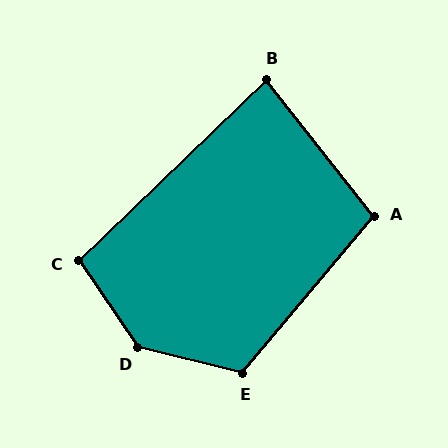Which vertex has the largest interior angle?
D, at approximately 138 degrees.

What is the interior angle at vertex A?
Approximately 102 degrees (obtuse).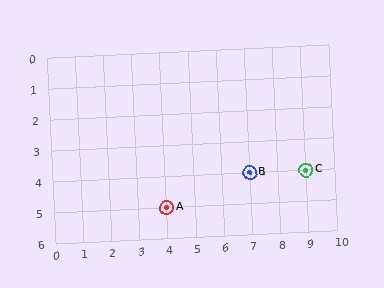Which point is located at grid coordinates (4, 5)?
Point A is at (4, 5).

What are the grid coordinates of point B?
Point B is at grid coordinates (7, 4).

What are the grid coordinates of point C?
Point C is at grid coordinates (9, 4).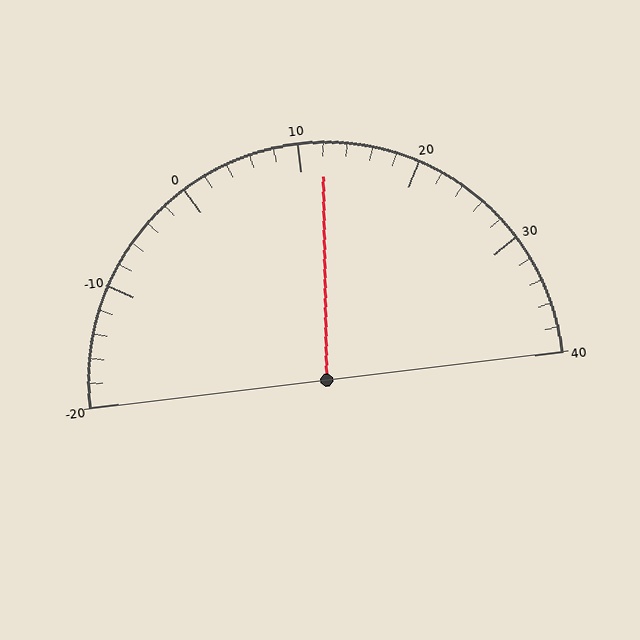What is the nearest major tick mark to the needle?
The nearest major tick mark is 10.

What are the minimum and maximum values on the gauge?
The gauge ranges from -20 to 40.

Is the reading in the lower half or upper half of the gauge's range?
The reading is in the upper half of the range (-20 to 40).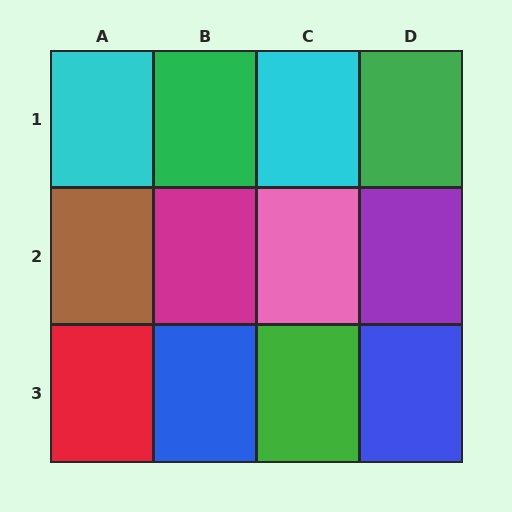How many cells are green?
3 cells are green.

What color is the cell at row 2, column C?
Pink.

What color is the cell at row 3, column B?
Blue.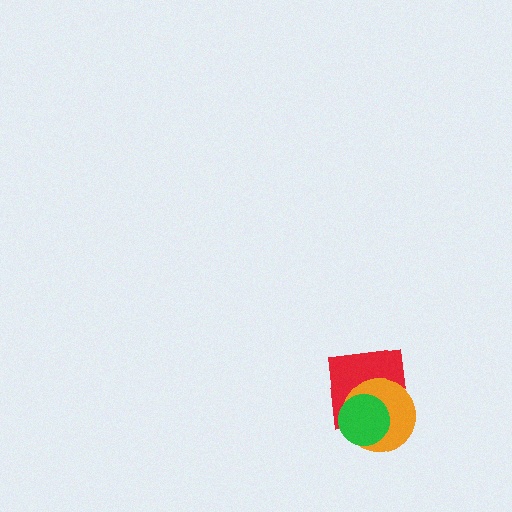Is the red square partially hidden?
Yes, it is partially covered by another shape.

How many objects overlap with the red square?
2 objects overlap with the red square.